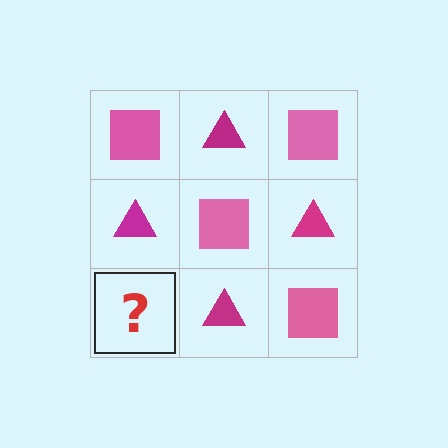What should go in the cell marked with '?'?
The missing cell should contain a pink square.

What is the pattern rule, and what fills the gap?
The rule is that it alternates pink square and magenta triangle in a checkerboard pattern. The gap should be filled with a pink square.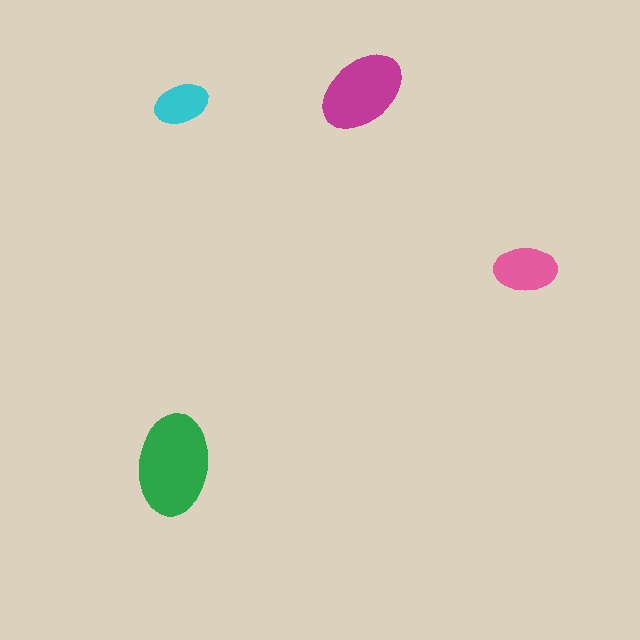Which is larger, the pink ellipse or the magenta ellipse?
The magenta one.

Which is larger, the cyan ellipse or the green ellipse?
The green one.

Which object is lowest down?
The green ellipse is bottommost.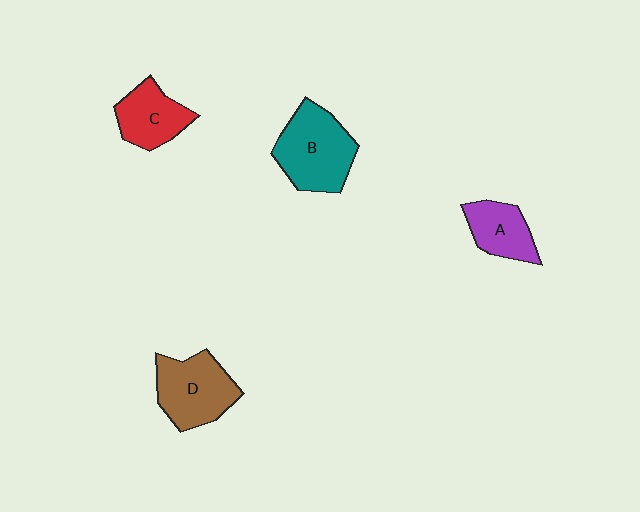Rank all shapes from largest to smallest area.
From largest to smallest: B (teal), D (brown), C (red), A (purple).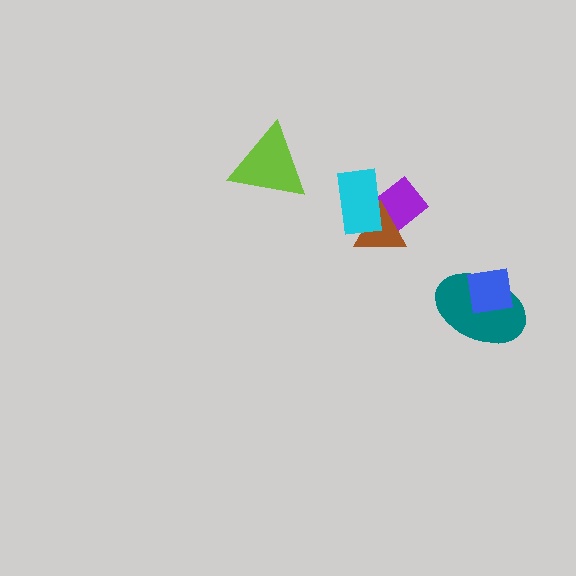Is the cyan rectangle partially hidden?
No, no other shape covers it.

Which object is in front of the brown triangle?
The cyan rectangle is in front of the brown triangle.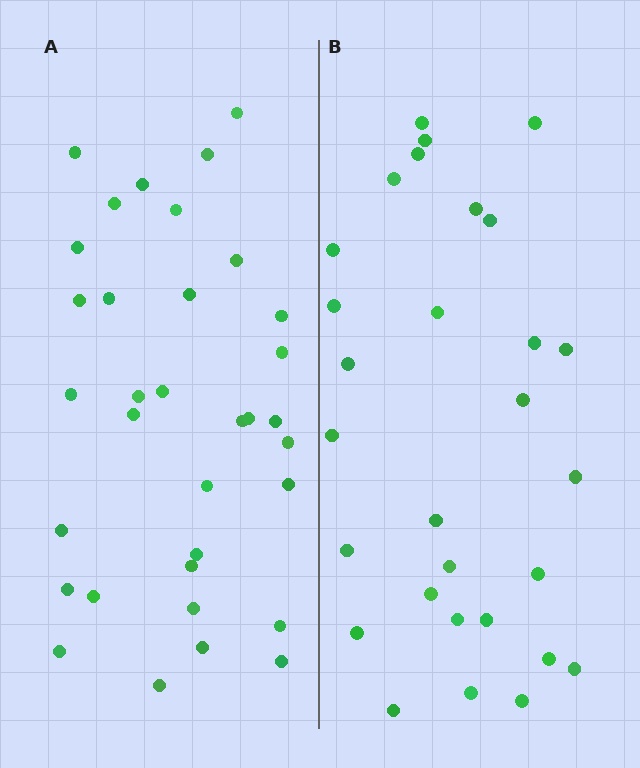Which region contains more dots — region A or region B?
Region A (the left region) has more dots.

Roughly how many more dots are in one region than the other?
Region A has about 5 more dots than region B.